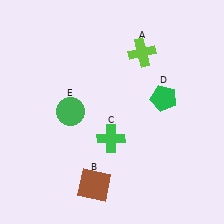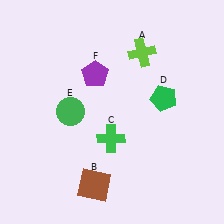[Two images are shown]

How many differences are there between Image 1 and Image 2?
There is 1 difference between the two images.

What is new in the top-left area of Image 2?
A purple pentagon (F) was added in the top-left area of Image 2.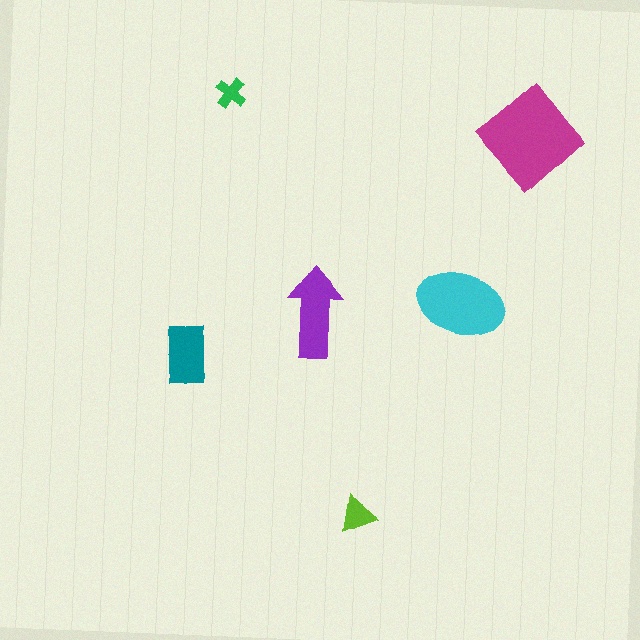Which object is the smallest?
The green cross.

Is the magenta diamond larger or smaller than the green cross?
Larger.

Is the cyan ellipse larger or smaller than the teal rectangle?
Larger.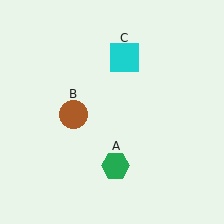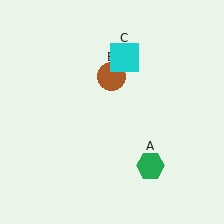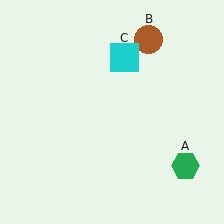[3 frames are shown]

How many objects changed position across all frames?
2 objects changed position: green hexagon (object A), brown circle (object B).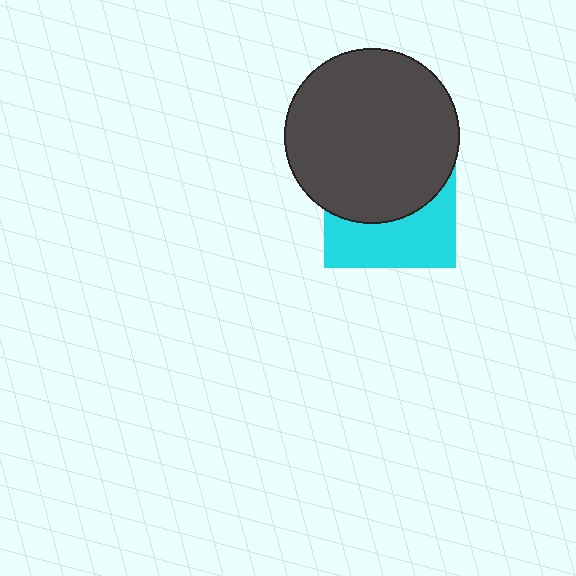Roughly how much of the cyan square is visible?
A small part of it is visible (roughly 43%).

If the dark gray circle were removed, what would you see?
You would see the complete cyan square.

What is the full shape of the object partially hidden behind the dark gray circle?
The partially hidden object is a cyan square.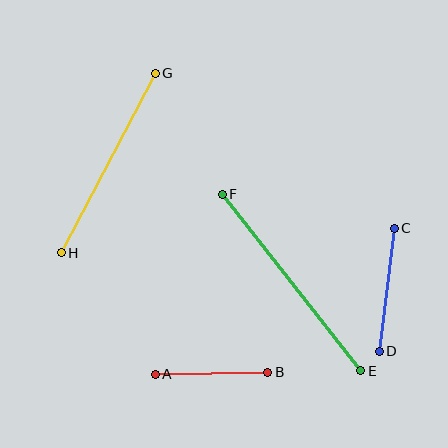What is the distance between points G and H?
The distance is approximately 203 pixels.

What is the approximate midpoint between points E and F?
The midpoint is at approximately (291, 282) pixels.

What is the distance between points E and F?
The distance is approximately 225 pixels.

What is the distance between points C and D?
The distance is approximately 124 pixels.